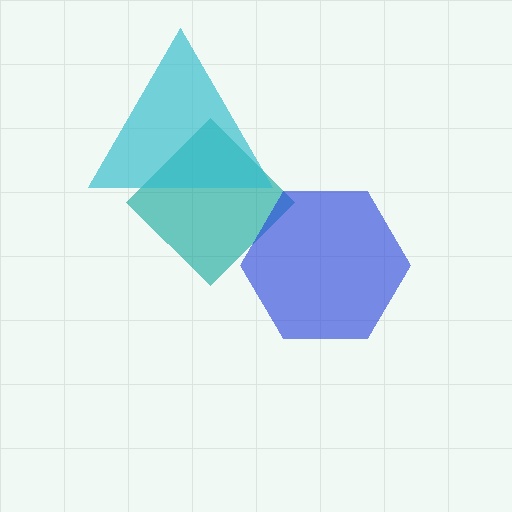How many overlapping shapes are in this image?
There are 3 overlapping shapes in the image.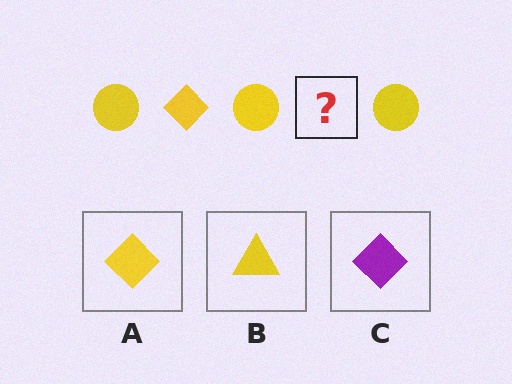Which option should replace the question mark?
Option A.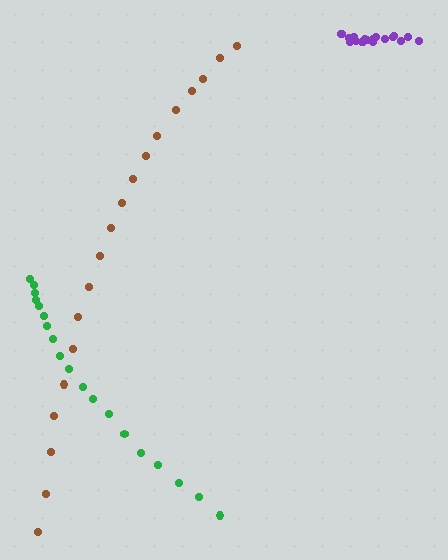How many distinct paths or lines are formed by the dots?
There are 3 distinct paths.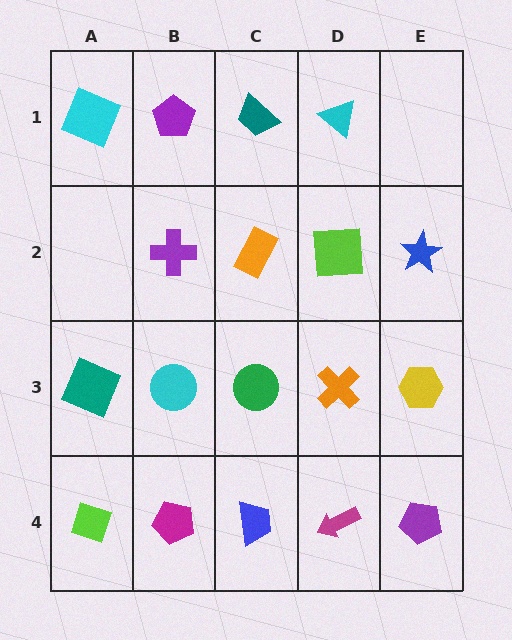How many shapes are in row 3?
5 shapes.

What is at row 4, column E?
A purple pentagon.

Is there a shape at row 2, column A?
No, that cell is empty.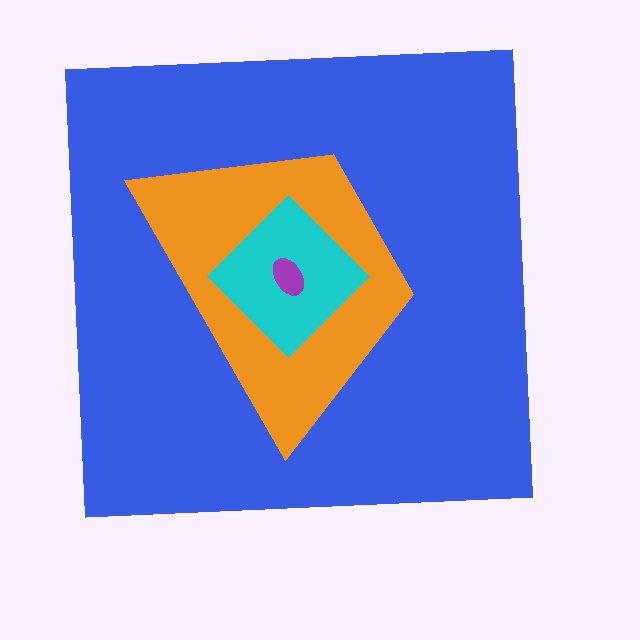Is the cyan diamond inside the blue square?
Yes.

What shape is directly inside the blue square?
The orange trapezoid.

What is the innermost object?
The purple ellipse.